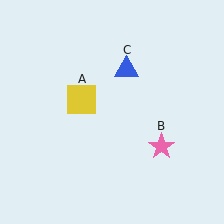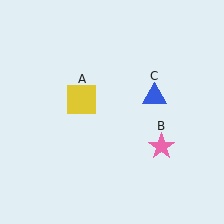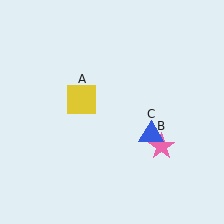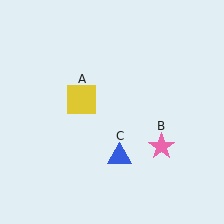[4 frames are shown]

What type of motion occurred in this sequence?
The blue triangle (object C) rotated clockwise around the center of the scene.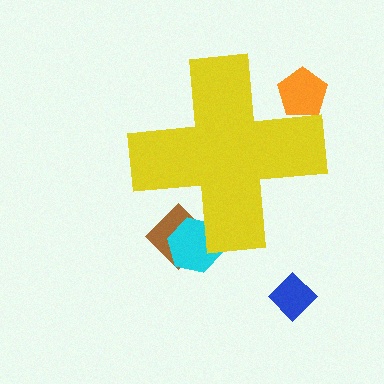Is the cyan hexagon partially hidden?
Yes, the cyan hexagon is partially hidden behind the yellow cross.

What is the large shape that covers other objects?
A yellow cross.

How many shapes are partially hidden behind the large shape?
3 shapes are partially hidden.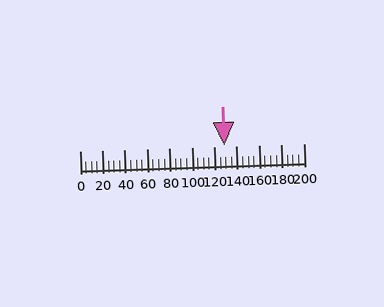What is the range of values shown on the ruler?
The ruler shows values from 0 to 200.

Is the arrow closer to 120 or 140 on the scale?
The arrow is closer to 120.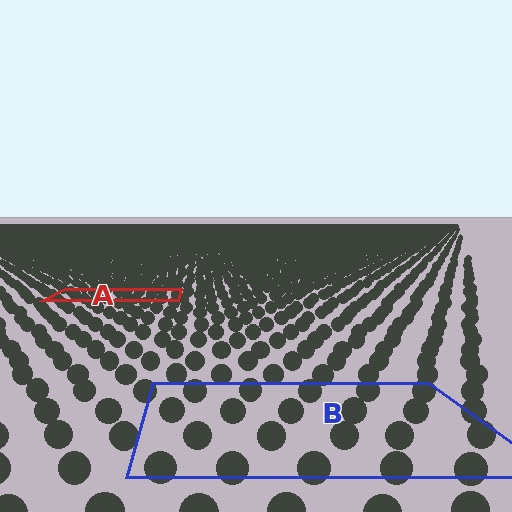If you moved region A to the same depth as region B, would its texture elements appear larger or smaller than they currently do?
They would appear larger. At a closer depth, the same texture elements are projected at a bigger on-screen size.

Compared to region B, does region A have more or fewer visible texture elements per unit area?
Region A has more texture elements per unit area — they are packed more densely because it is farther away.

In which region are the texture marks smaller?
The texture marks are smaller in region A, because it is farther away.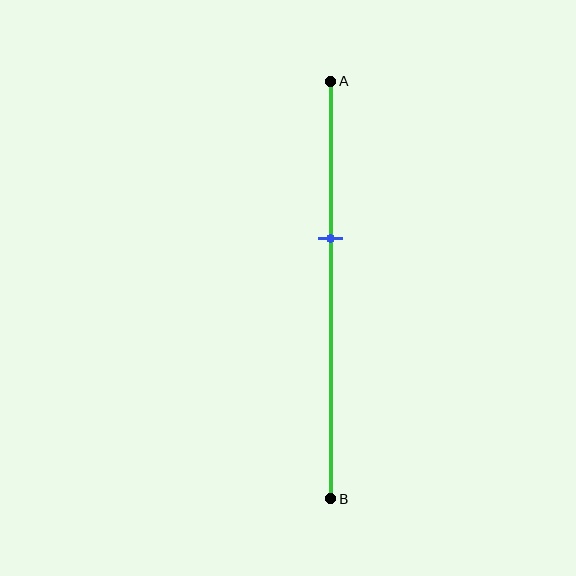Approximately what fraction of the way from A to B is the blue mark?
The blue mark is approximately 40% of the way from A to B.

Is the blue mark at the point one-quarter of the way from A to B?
No, the mark is at about 40% from A, not at the 25% one-quarter point.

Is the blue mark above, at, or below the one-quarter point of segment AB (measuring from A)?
The blue mark is below the one-quarter point of segment AB.